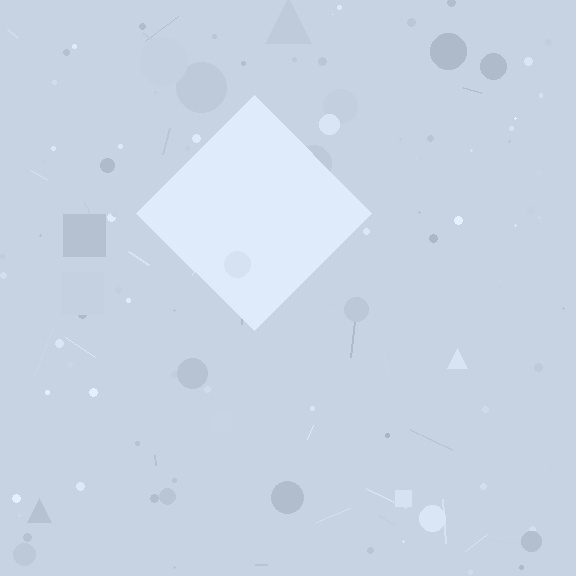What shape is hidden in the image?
A diamond is hidden in the image.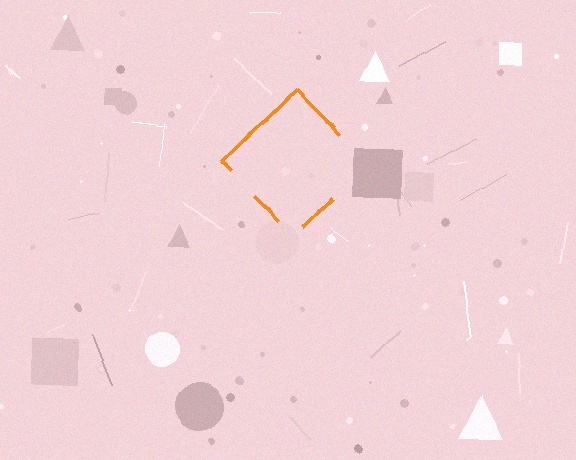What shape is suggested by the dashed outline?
The dashed outline suggests a diamond.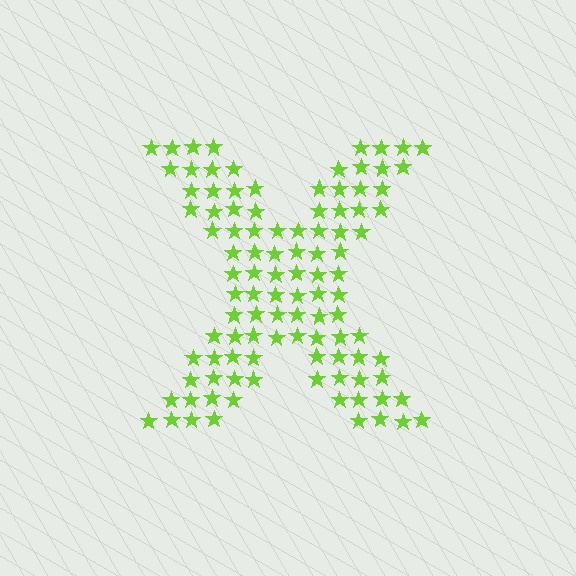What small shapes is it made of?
It is made of small stars.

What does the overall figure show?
The overall figure shows the letter X.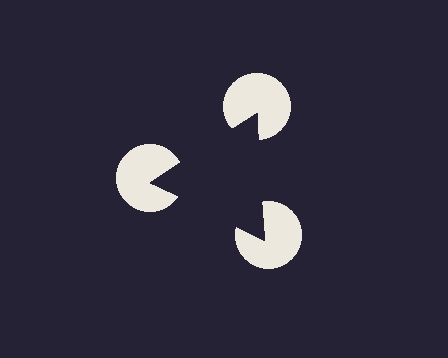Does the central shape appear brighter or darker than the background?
It typically appears slightly darker than the background, even though no actual brightness change is drawn.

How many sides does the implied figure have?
3 sides.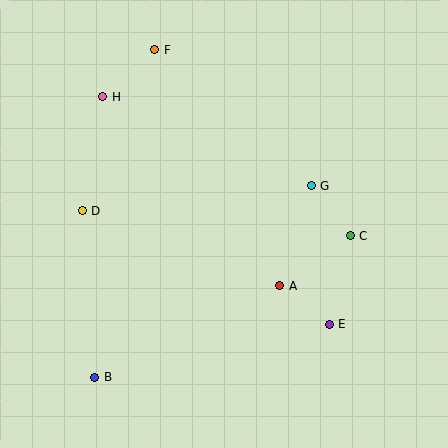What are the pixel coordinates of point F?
Point F is at (155, 50).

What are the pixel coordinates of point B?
Point B is at (95, 377).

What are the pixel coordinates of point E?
Point E is at (329, 324).